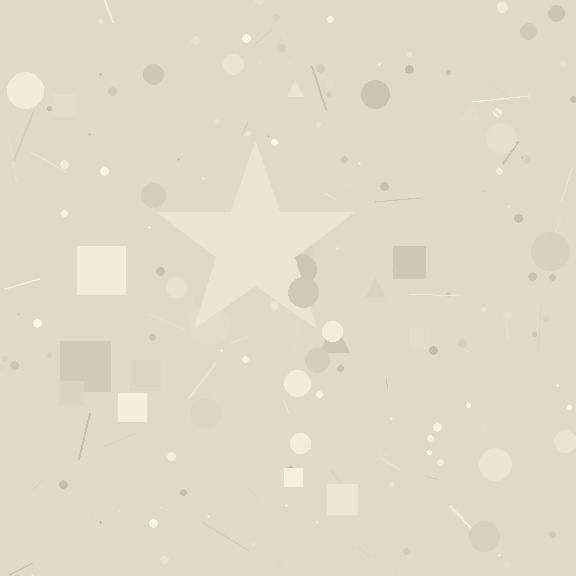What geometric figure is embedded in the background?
A star is embedded in the background.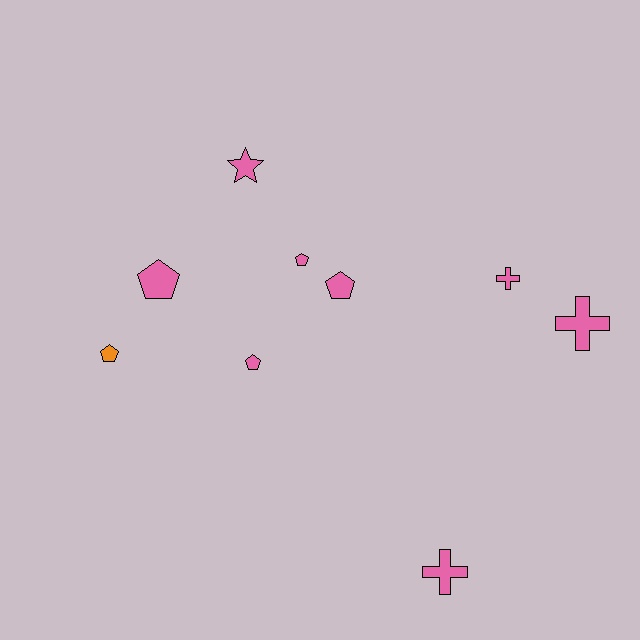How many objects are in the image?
There are 9 objects.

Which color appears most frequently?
Pink, with 8 objects.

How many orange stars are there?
There are no orange stars.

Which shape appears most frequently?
Pentagon, with 5 objects.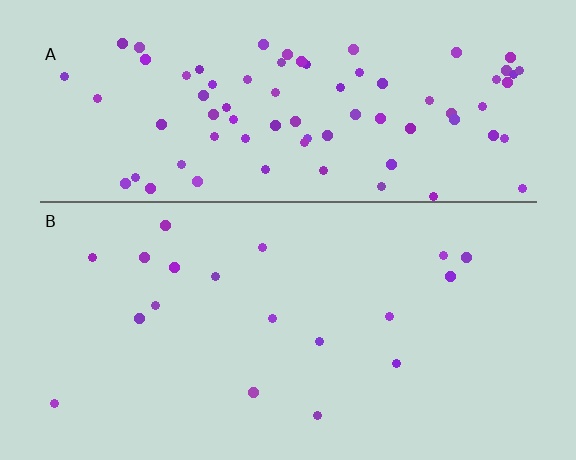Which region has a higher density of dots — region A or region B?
A (the top).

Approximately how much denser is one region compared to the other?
Approximately 4.4× — region A over region B.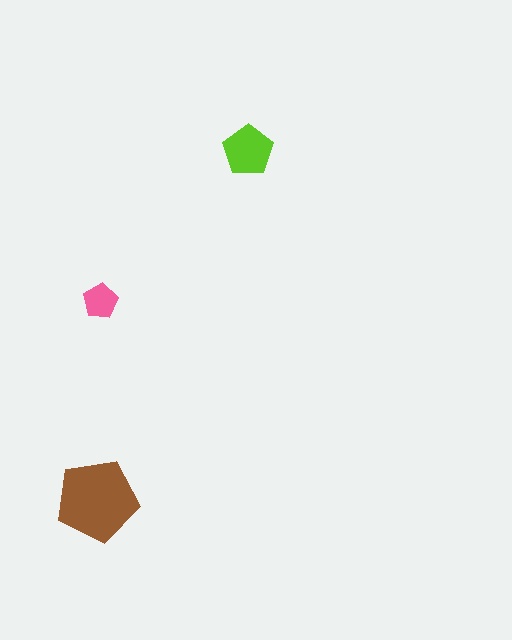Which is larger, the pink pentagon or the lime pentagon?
The lime one.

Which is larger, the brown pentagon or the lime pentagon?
The brown one.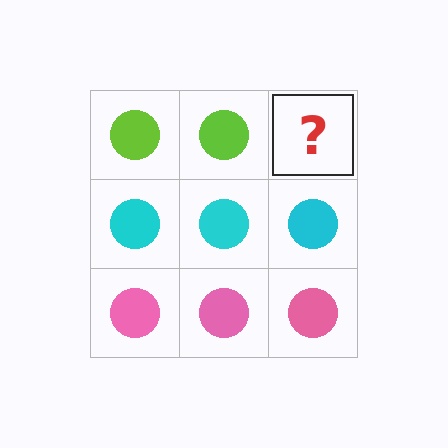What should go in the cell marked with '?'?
The missing cell should contain a lime circle.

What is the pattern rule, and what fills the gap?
The rule is that each row has a consistent color. The gap should be filled with a lime circle.